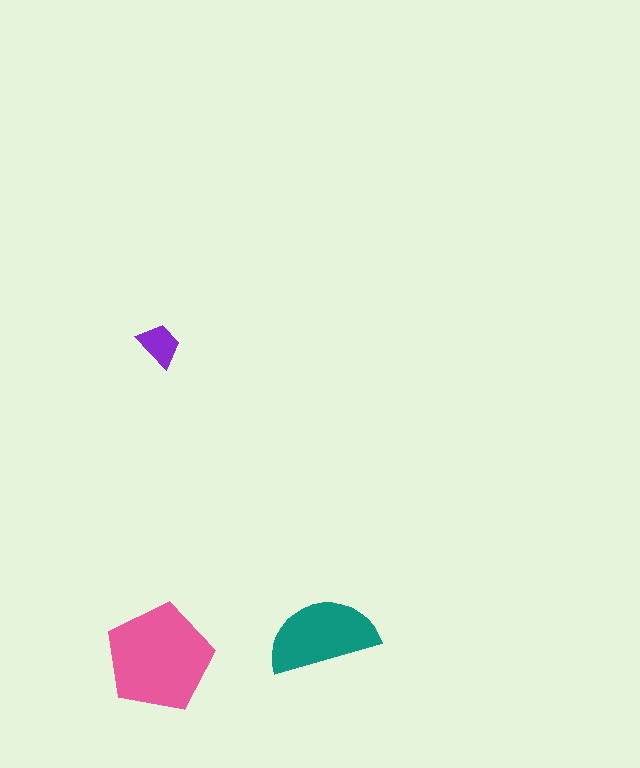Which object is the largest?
The pink pentagon.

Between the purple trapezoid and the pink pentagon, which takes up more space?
The pink pentagon.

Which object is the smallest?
The purple trapezoid.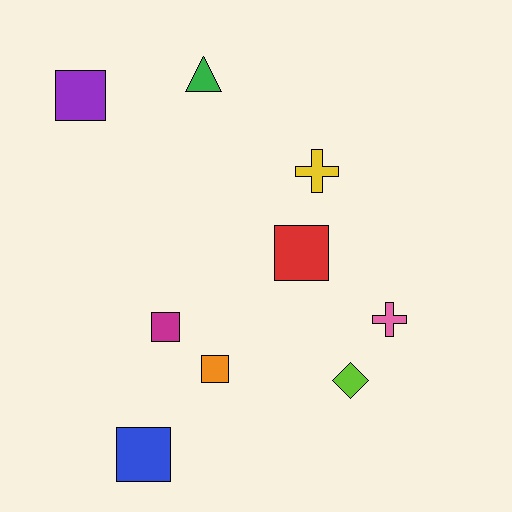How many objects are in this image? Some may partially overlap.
There are 9 objects.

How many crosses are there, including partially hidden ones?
There are 2 crosses.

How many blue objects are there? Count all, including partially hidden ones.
There is 1 blue object.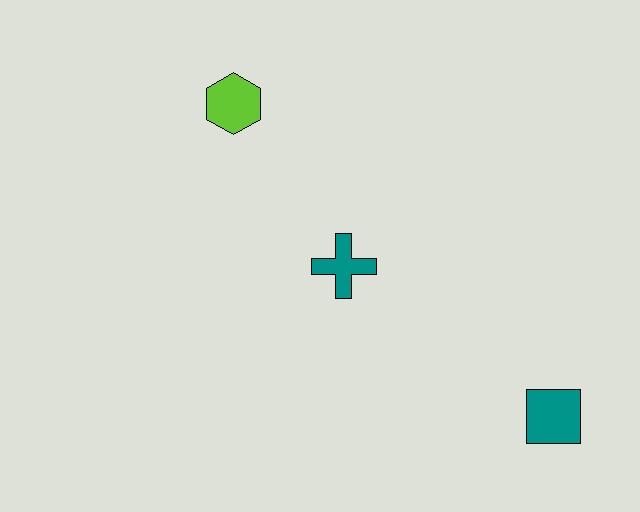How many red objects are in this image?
There are no red objects.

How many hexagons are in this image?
There is 1 hexagon.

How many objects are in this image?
There are 3 objects.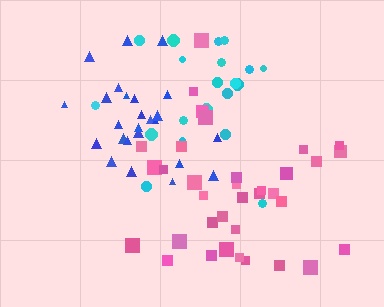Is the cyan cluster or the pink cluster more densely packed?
Pink.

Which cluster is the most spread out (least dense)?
Cyan.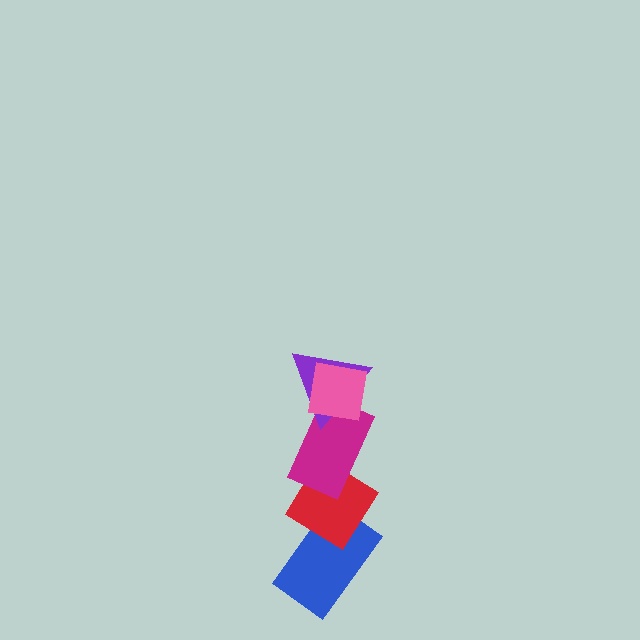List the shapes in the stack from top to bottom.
From top to bottom: the pink square, the purple triangle, the magenta rectangle, the red diamond, the blue rectangle.